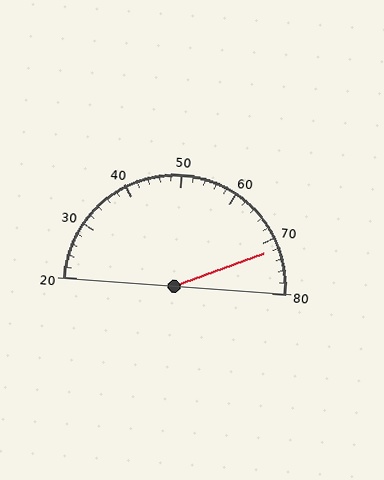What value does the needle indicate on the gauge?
The needle indicates approximately 72.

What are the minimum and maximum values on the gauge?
The gauge ranges from 20 to 80.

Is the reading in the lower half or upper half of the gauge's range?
The reading is in the upper half of the range (20 to 80).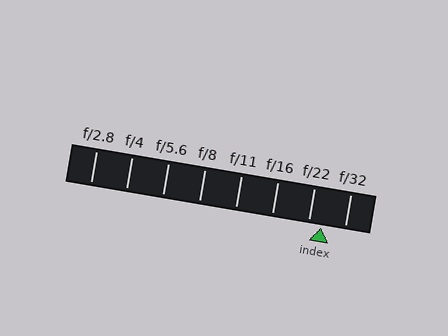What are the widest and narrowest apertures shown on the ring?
The widest aperture shown is f/2.8 and the narrowest is f/32.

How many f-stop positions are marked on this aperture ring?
There are 8 f-stop positions marked.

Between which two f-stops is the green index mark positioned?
The index mark is between f/22 and f/32.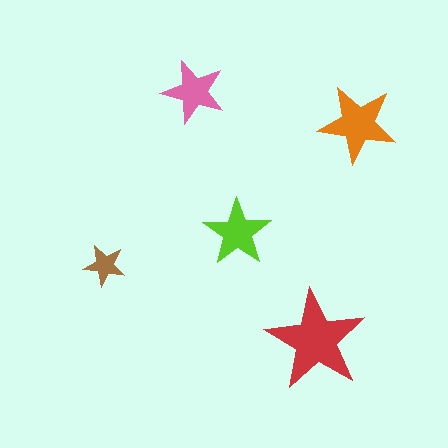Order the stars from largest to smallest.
the red one, the orange one, the lime one, the pink one, the brown one.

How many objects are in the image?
There are 5 objects in the image.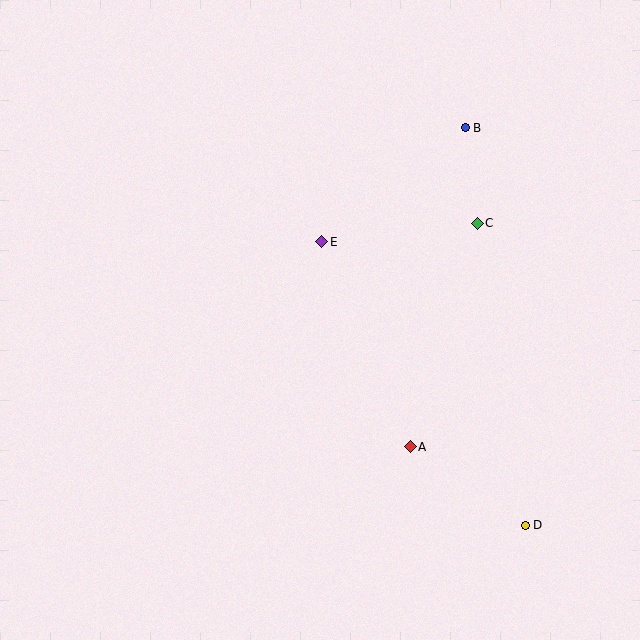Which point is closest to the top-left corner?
Point E is closest to the top-left corner.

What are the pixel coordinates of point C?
Point C is at (477, 223).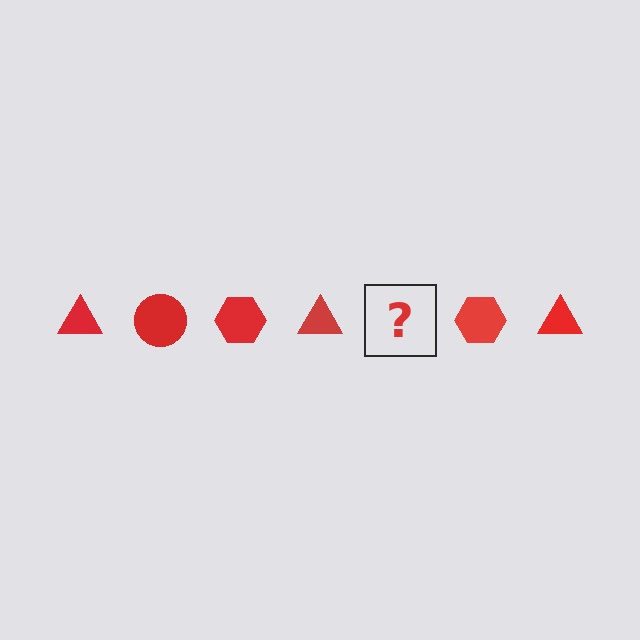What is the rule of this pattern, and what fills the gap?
The rule is that the pattern cycles through triangle, circle, hexagon shapes in red. The gap should be filled with a red circle.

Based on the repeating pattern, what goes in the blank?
The blank should be a red circle.